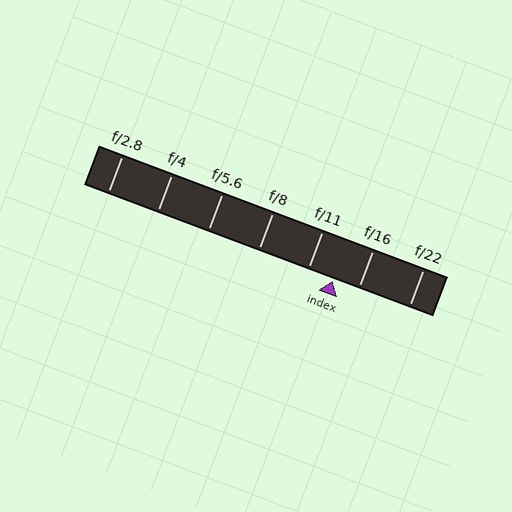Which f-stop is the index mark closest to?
The index mark is closest to f/16.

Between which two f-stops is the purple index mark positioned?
The index mark is between f/11 and f/16.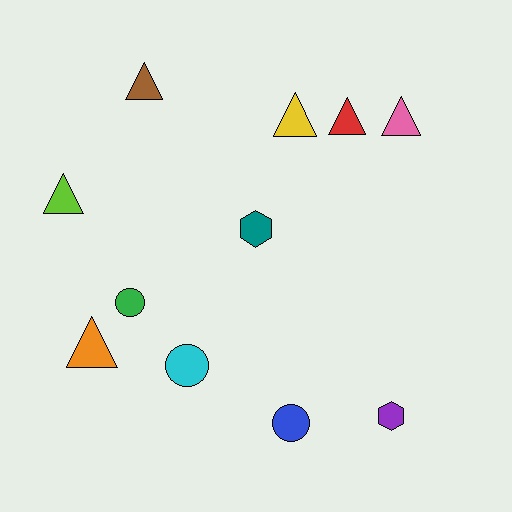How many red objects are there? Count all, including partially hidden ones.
There is 1 red object.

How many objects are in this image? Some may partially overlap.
There are 11 objects.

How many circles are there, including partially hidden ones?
There are 3 circles.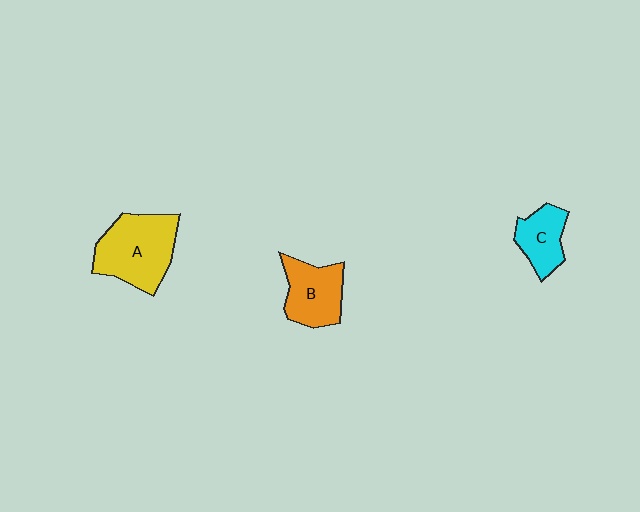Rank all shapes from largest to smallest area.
From largest to smallest: A (yellow), B (orange), C (cyan).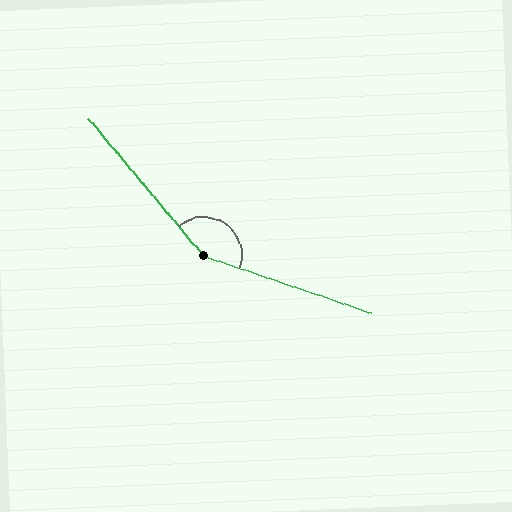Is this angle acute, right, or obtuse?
It is obtuse.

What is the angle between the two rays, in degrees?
Approximately 149 degrees.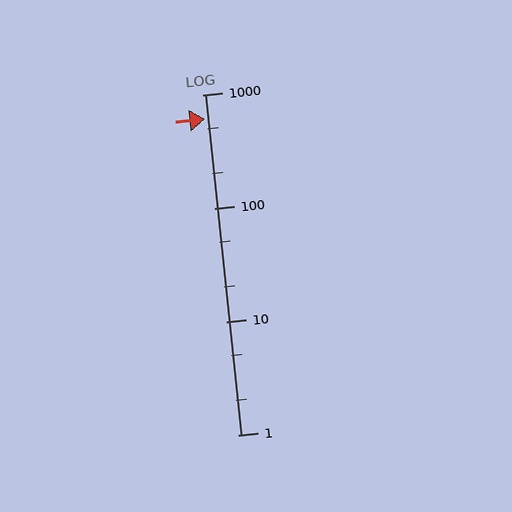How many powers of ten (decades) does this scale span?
The scale spans 3 decades, from 1 to 1000.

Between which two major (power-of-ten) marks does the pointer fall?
The pointer is between 100 and 1000.